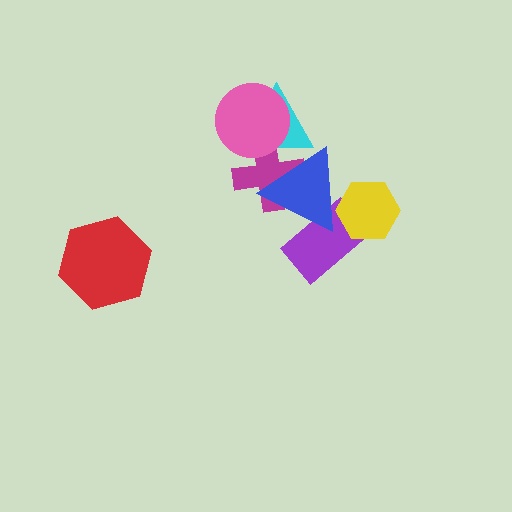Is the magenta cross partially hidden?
Yes, it is partially covered by another shape.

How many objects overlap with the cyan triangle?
3 objects overlap with the cyan triangle.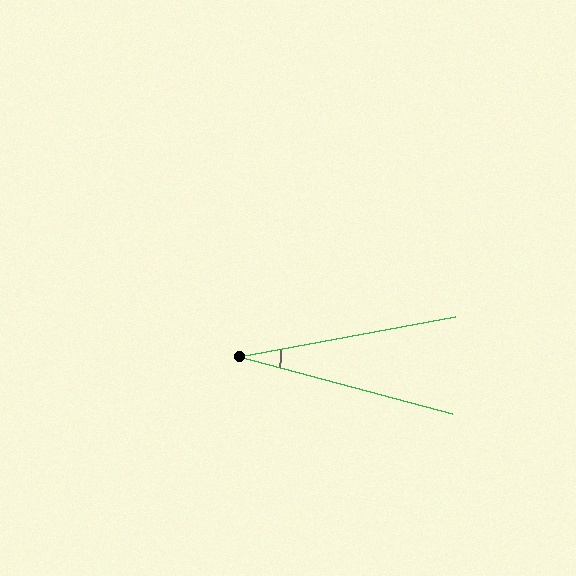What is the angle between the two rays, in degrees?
Approximately 26 degrees.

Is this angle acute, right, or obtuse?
It is acute.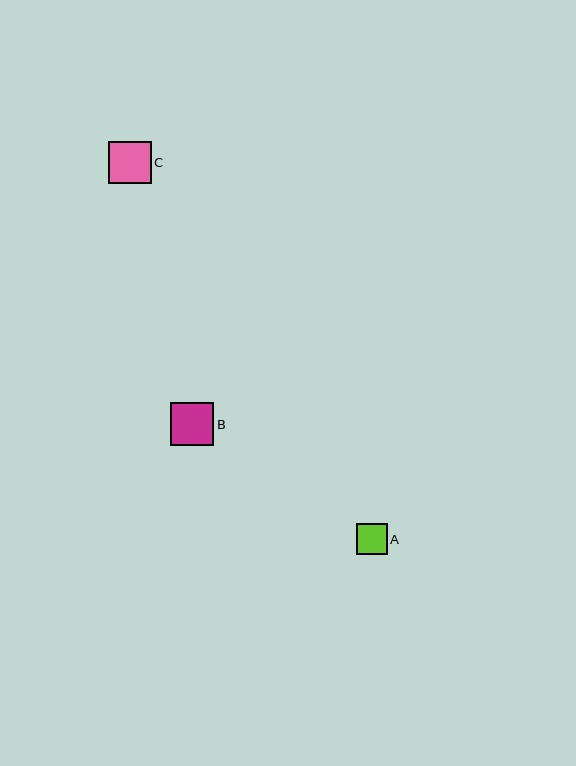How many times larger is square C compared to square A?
Square C is approximately 1.4 times the size of square A.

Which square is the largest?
Square B is the largest with a size of approximately 44 pixels.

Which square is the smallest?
Square A is the smallest with a size of approximately 31 pixels.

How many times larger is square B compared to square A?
Square B is approximately 1.4 times the size of square A.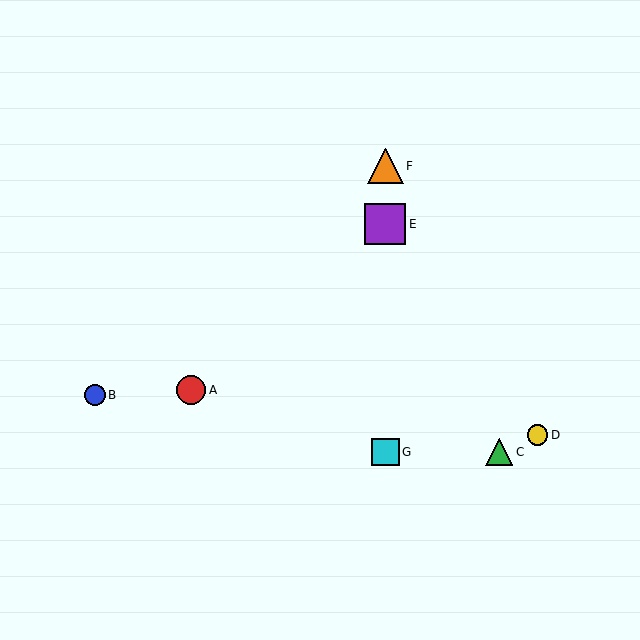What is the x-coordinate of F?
Object F is at x≈385.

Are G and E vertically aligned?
Yes, both are at x≈385.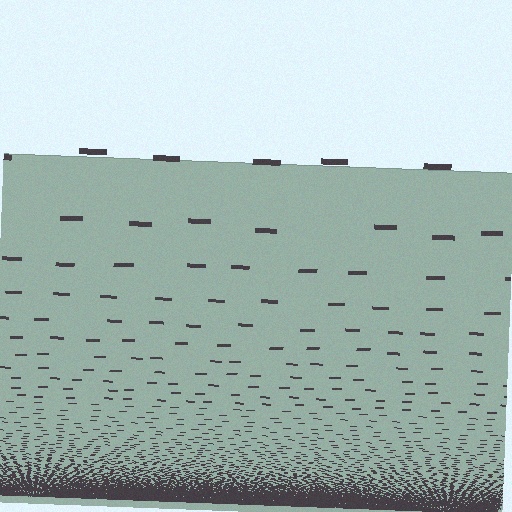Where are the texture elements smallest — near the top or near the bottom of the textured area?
Near the bottom.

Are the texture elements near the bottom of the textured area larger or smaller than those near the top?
Smaller. The gradient is inverted — elements near the bottom are smaller and denser.